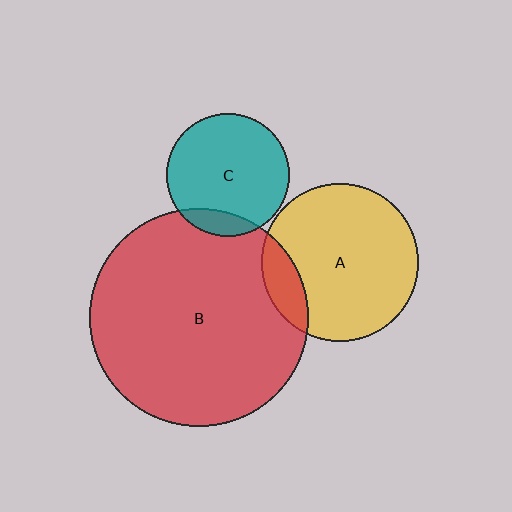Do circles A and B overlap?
Yes.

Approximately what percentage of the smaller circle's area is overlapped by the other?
Approximately 15%.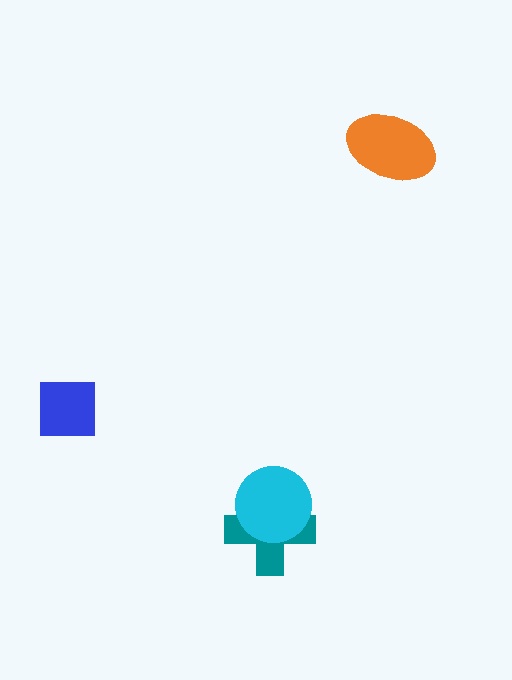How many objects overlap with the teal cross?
1 object overlaps with the teal cross.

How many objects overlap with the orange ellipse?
0 objects overlap with the orange ellipse.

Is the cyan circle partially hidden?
No, no other shape covers it.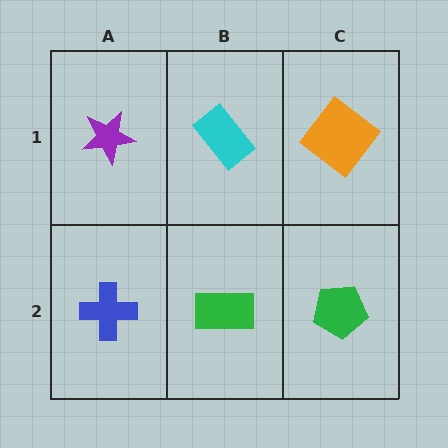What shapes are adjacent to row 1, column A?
A blue cross (row 2, column A), a cyan rectangle (row 1, column B).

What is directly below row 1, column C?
A green pentagon.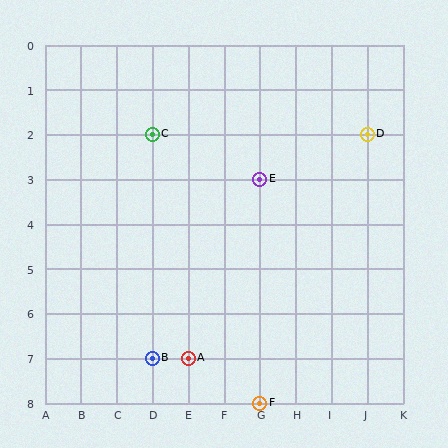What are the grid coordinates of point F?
Point F is at grid coordinates (G, 8).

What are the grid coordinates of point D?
Point D is at grid coordinates (J, 2).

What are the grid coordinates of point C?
Point C is at grid coordinates (D, 2).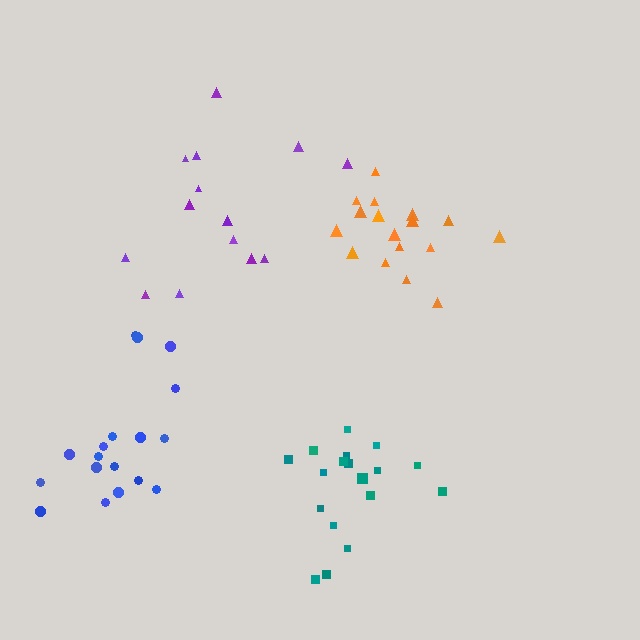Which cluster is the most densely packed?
Teal.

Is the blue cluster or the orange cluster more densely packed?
Orange.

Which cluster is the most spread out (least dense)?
Purple.